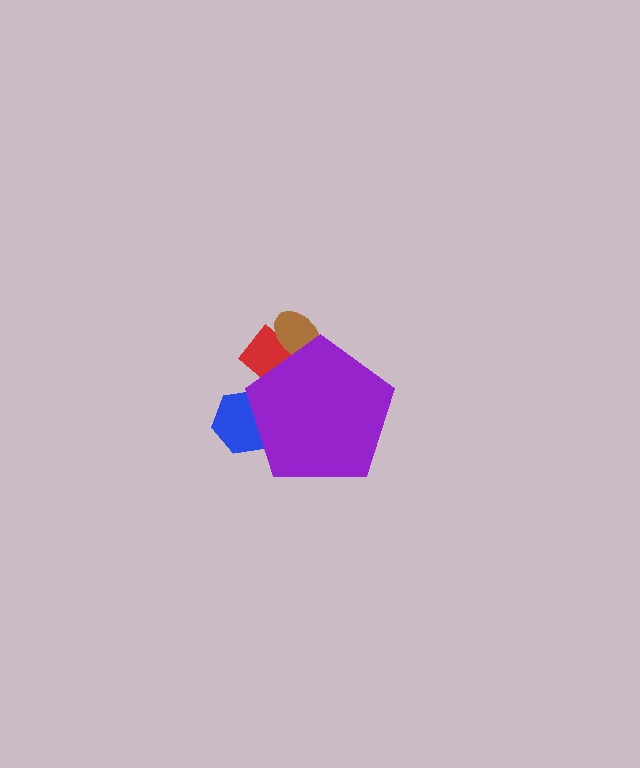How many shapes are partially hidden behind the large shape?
3 shapes are partially hidden.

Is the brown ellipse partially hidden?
Yes, the brown ellipse is partially hidden behind the purple pentagon.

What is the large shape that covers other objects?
A purple pentagon.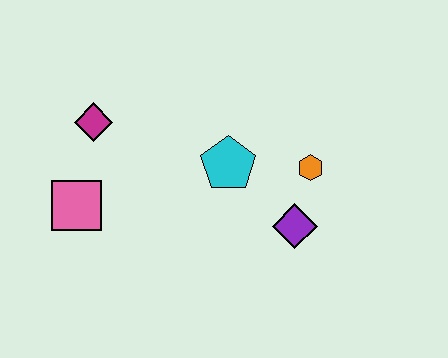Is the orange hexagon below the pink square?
No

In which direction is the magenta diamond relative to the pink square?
The magenta diamond is above the pink square.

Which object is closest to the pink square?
The magenta diamond is closest to the pink square.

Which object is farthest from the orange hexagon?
The pink square is farthest from the orange hexagon.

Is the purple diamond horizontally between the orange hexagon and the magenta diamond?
Yes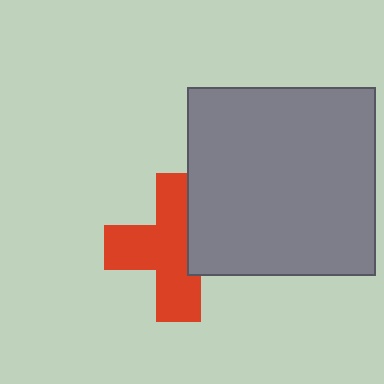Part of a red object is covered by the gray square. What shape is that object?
It is a cross.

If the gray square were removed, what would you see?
You would see the complete red cross.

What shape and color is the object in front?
The object in front is a gray square.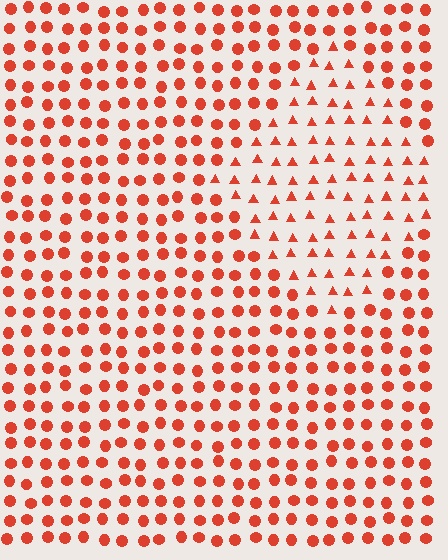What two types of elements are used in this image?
The image uses triangles inside the diamond region and circles outside it.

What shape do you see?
I see a diamond.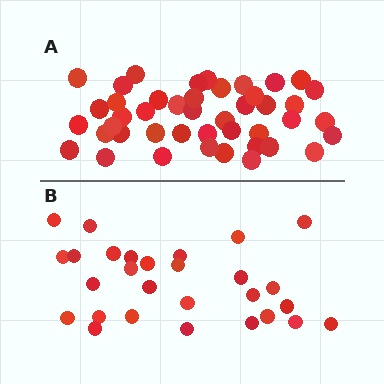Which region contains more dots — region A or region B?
Region A (the top region) has more dots.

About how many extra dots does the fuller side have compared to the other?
Region A has approximately 15 more dots than region B.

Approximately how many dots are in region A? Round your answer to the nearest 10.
About 40 dots. (The exact count is 44, which rounds to 40.)